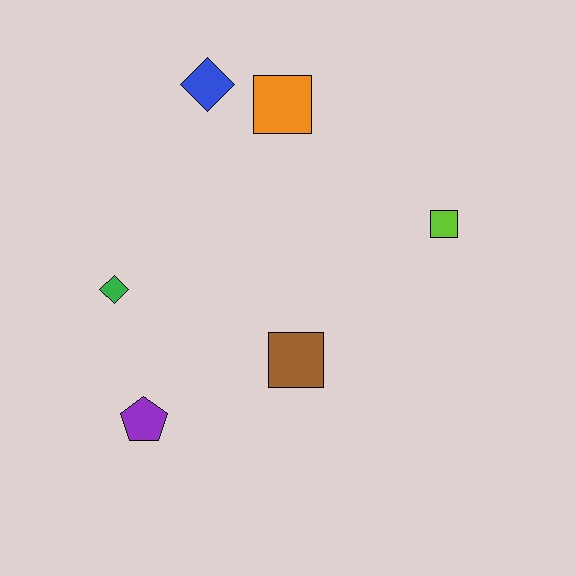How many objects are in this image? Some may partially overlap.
There are 6 objects.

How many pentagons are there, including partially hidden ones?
There is 1 pentagon.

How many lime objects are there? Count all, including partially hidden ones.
There is 1 lime object.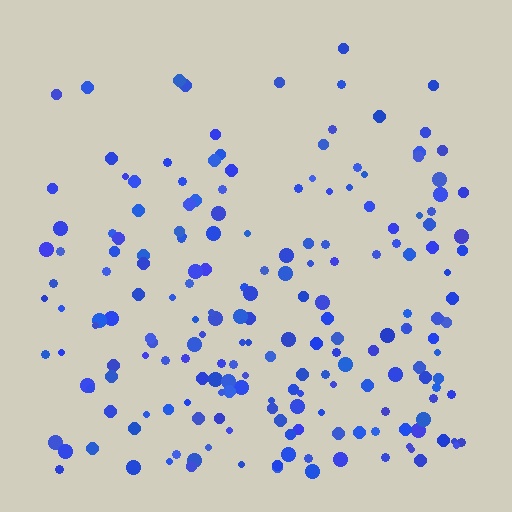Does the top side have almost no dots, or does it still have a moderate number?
Still a moderate number, just noticeably fewer than the bottom.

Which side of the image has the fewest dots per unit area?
The top.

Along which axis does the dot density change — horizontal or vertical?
Vertical.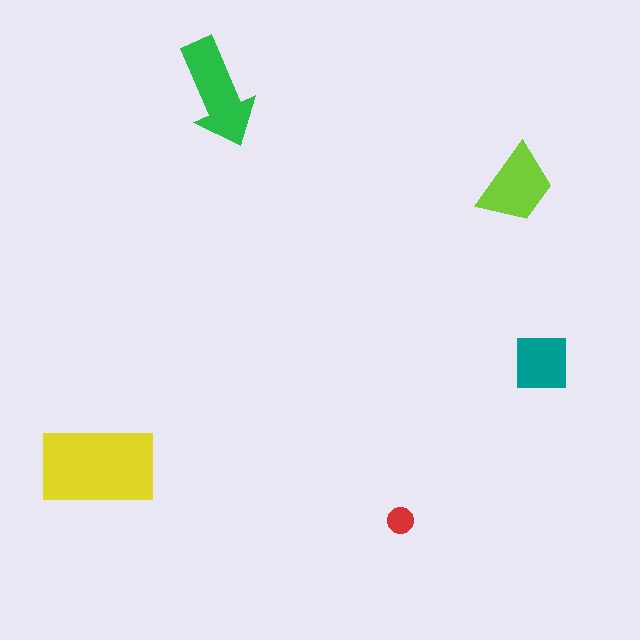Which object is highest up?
The green arrow is topmost.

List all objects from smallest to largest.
The red circle, the teal square, the lime trapezoid, the green arrow, the yellow rectangle.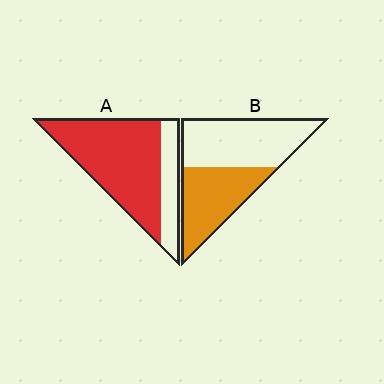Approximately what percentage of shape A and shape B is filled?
A is approximately 75% and B is approximately 45%.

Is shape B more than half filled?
No.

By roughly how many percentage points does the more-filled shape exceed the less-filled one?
By roughly 30 percentage points (A over B).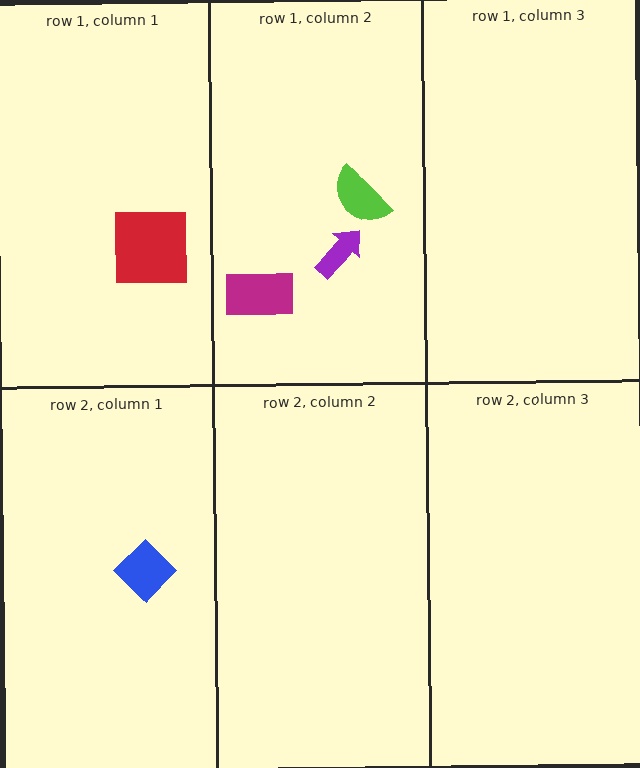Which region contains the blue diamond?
The row 2, column 1 region.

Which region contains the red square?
The row 1, column 1 region.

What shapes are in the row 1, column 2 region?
The magenta rectangle, the purple arrow, the lime semicircle.